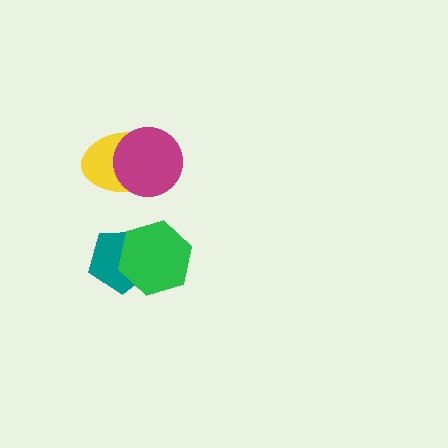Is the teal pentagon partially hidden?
Yes, it is partially covered by another shape.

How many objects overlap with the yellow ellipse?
1 object overlaps with the yellow ellipse.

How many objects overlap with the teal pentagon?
1 object overlaps with the teal pentagon.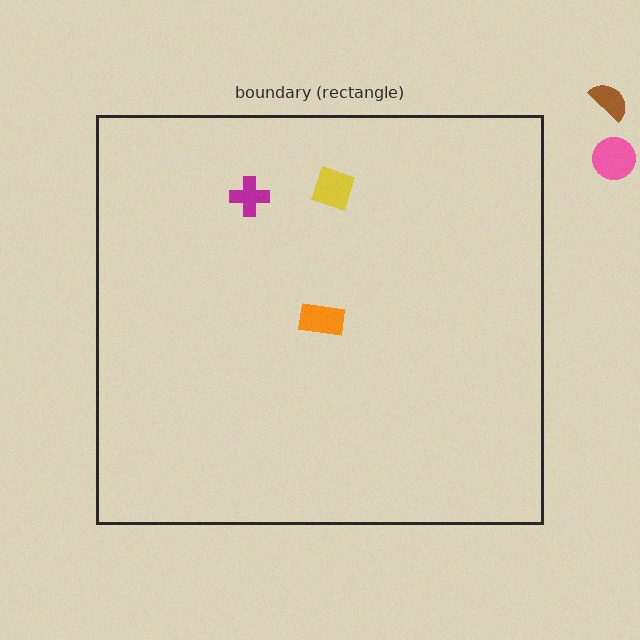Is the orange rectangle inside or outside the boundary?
Inside.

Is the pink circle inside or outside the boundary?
Outside.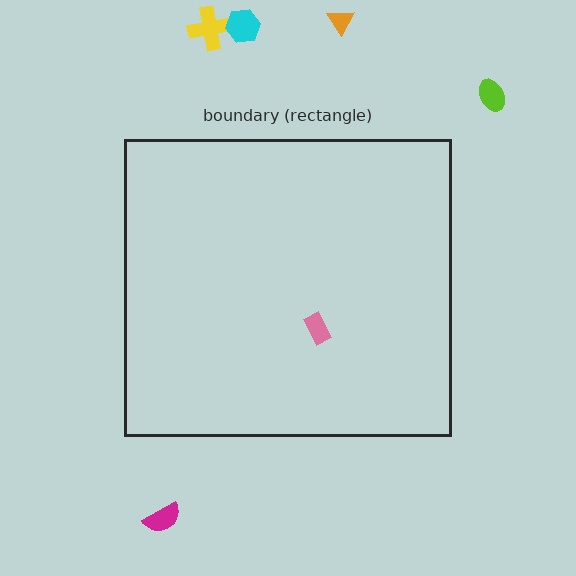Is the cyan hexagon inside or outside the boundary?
Outside.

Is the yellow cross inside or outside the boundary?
Outside.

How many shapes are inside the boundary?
1 inside, 5 outside.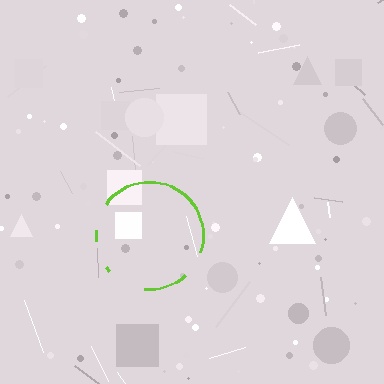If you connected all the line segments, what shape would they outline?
They would outline a circle.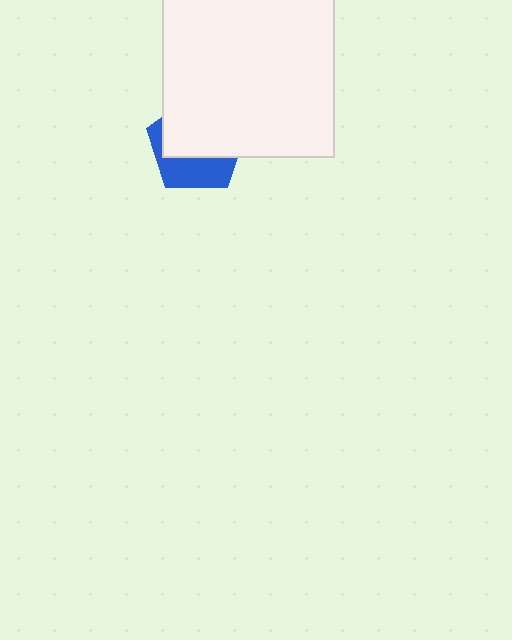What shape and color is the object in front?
The object in front is a white square.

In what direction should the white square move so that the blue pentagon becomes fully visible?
The white square should move up. That is the shortest direction to clear the overlap and leave the blue pentagon fully visible.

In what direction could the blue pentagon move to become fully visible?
The blue pentagon could move down. That would shift it out from behind the white square entirely.